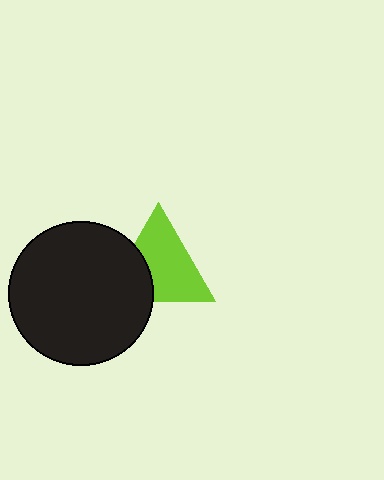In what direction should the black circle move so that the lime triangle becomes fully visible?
The black circle should move left. That is the shortest direction to clear the overlap and leave the lime triangle fully visible.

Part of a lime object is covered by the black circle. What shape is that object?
It is a triangle.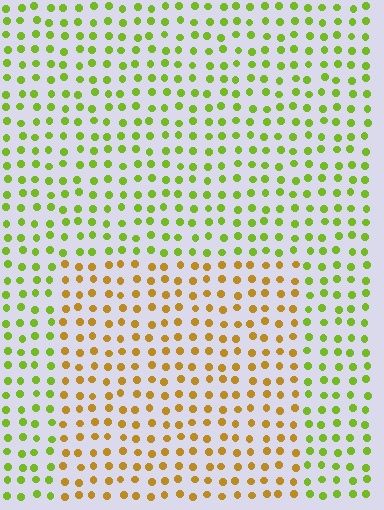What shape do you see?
I see a rectangle.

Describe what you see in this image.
The image is filled with small lime elements in a uniform arrangement. A rectangle-shaped region is visible where the elements are tinted to a slightly different hue, forming a subtle color boundary.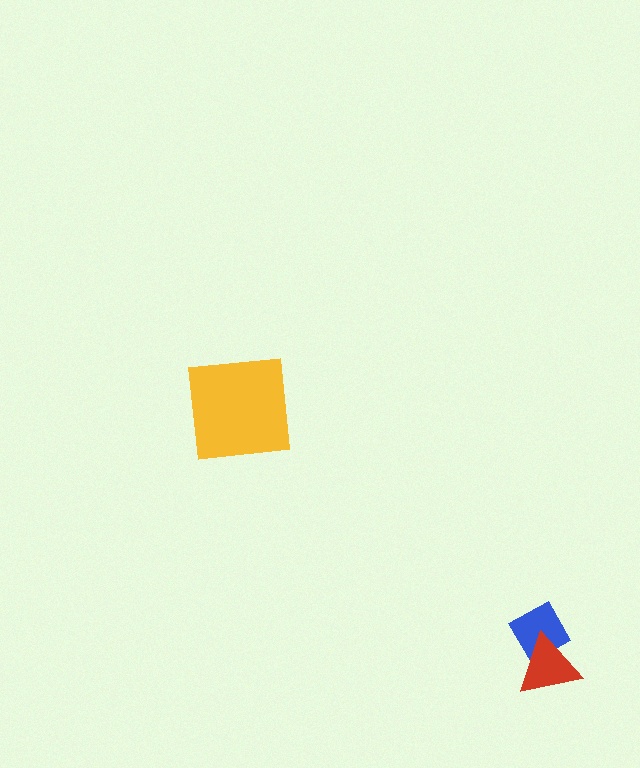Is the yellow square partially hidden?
No, no other shape covers it.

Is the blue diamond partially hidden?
Yes, it is partially covered by another shape.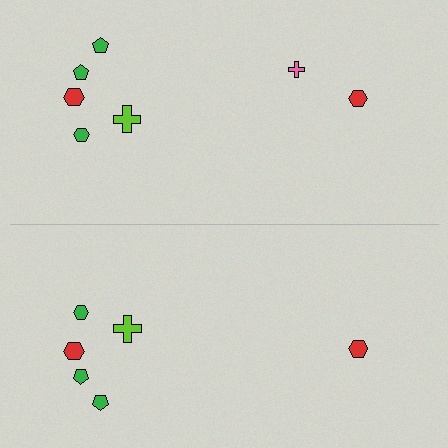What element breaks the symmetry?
A pink cross is missing from the bottom side.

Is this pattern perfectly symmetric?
No, the pattern is not perfectly symmetric. A pink cross is missing from the bottom side.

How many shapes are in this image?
There are 13 shapes in this image.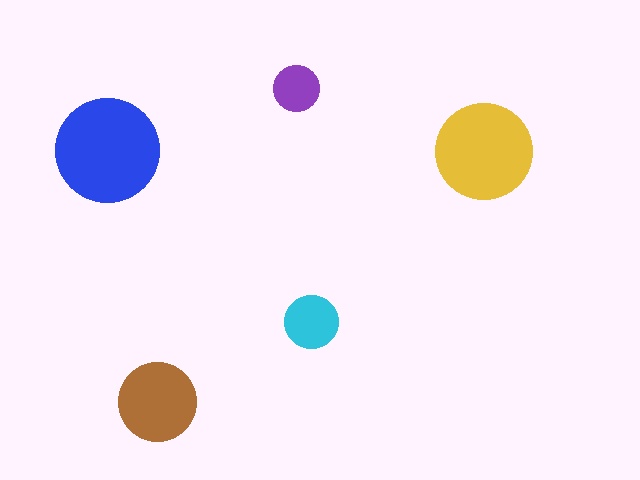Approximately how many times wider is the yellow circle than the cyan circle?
About 2 times wider.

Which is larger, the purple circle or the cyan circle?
The cyan one.